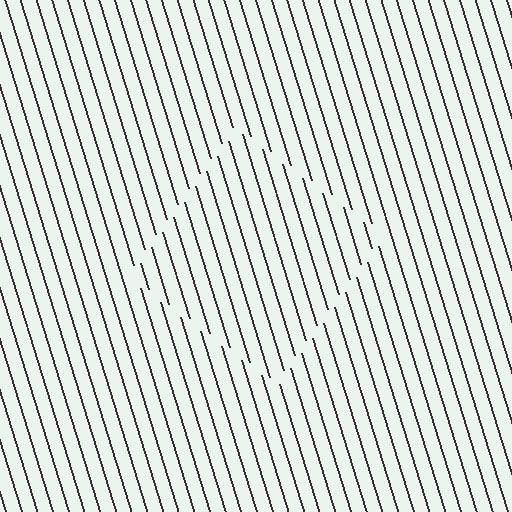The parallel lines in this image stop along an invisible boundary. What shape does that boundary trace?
An illusory square. The interior of the shape contains the same grating, shifted by half a period — the contour is defined by the phase discontinuity where line-ends from the inner and outer gratings abut.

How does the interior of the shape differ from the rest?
The interior of the shape contains the same grating, shifted by half a period — the contour is defined by the phase discontinuity where line-ends from the inner and outer gratings abut.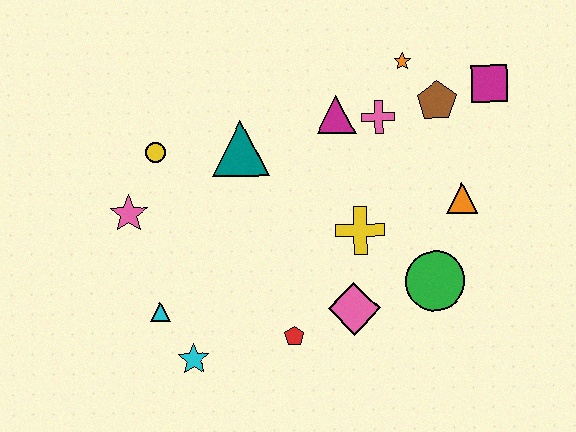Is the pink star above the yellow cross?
Yes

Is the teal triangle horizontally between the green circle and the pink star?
Yes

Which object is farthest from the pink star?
The magenta square is farthest from the pink star.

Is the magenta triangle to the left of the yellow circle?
No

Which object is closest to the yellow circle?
The pink star is closest to the yellow circle.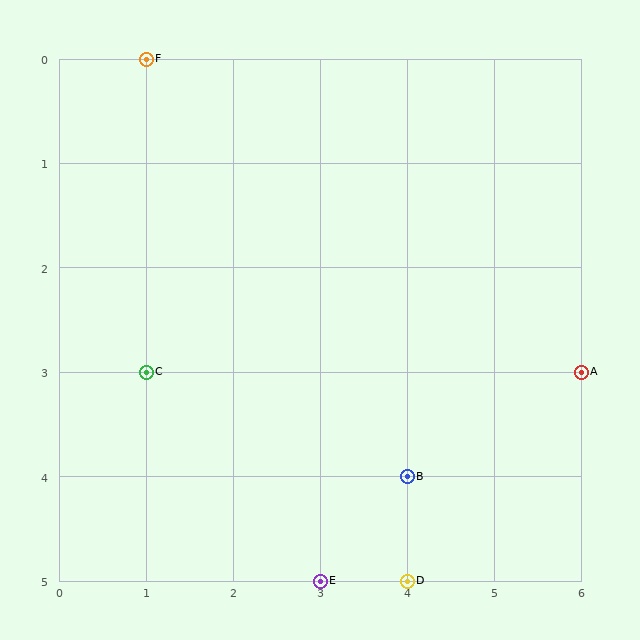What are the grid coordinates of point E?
Point E is at grid coordinates (3, 5).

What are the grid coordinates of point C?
Point C is at grid coordinates (1, 3).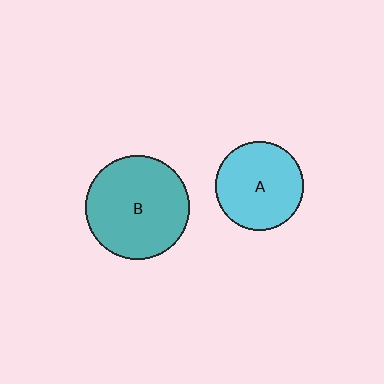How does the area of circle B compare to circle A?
Approximately 1.4 times.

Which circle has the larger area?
Circle B (teal).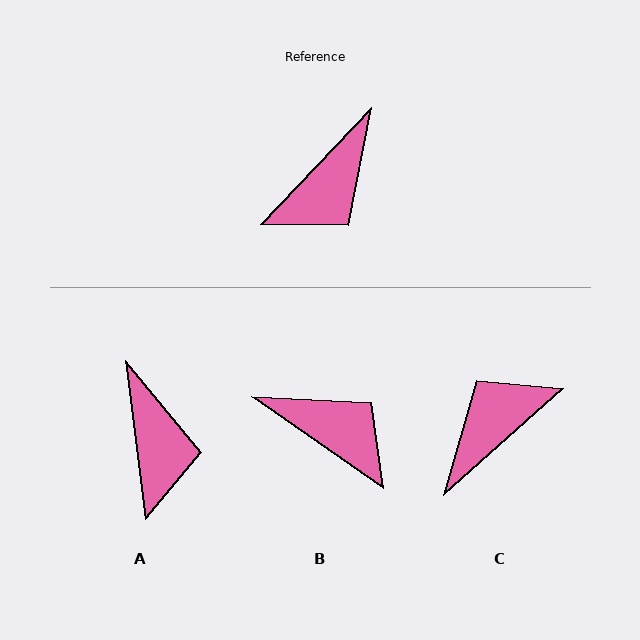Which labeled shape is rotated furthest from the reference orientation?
C, about 175 degrees away.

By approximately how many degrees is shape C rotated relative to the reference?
Approximately 175 degrees counter-clockwise.